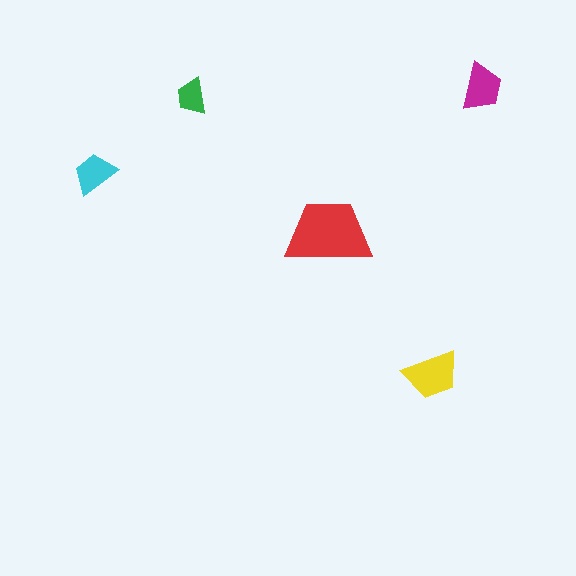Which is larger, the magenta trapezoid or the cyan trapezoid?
The magenta one.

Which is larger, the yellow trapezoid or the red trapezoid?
The red one.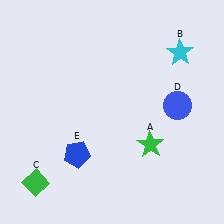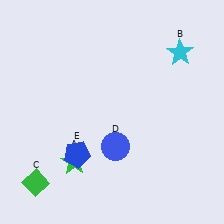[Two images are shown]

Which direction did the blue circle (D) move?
The blue circle (D) moved left.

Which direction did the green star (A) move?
The green star (A) moved left.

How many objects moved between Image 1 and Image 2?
2 objects moved between the two images.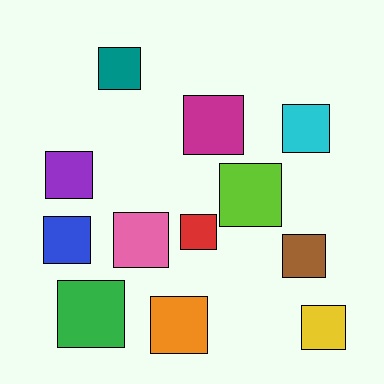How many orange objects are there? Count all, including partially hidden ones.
There is 1 orange object.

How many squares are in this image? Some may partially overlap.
There are 12 squares.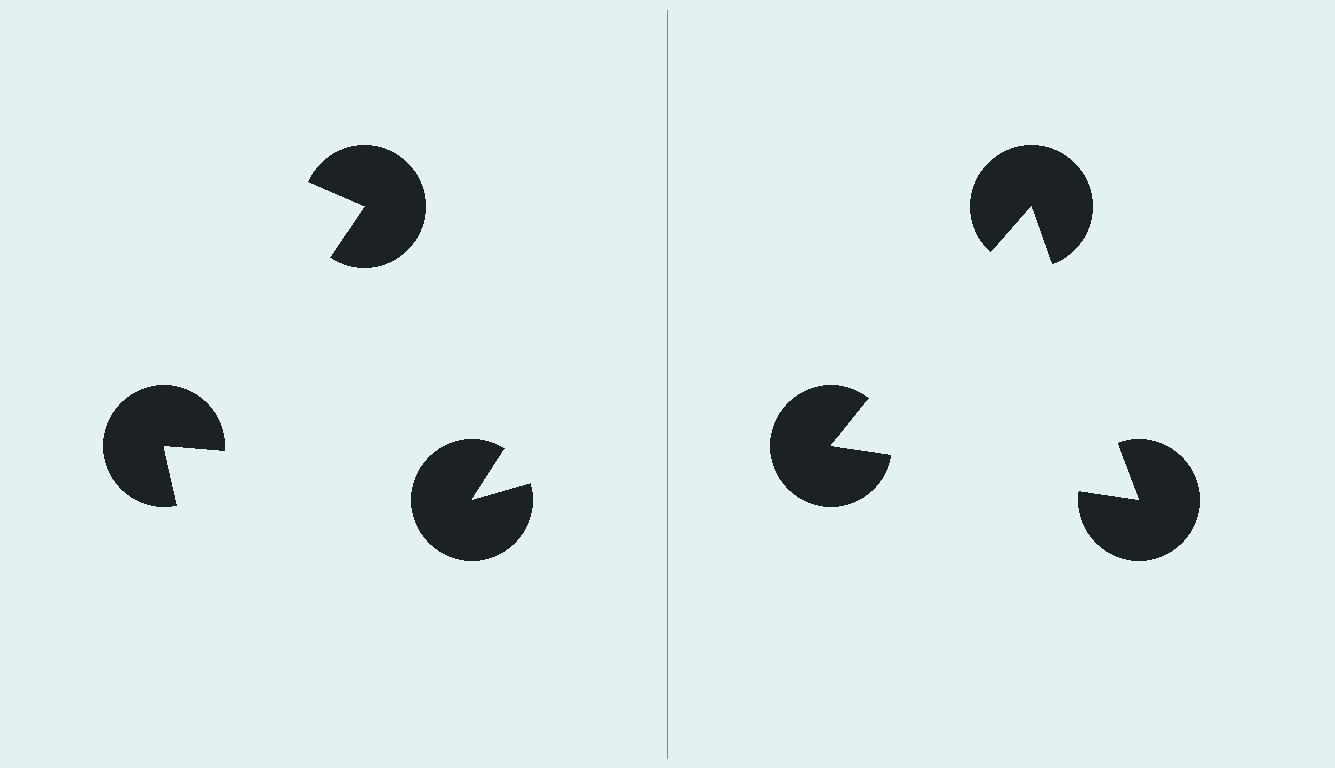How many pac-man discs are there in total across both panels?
6 — 3 on each side.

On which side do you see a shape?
An illusory triangle appears on the right side. On the left side the wedge cuts are rotated, so no coherent shape forms.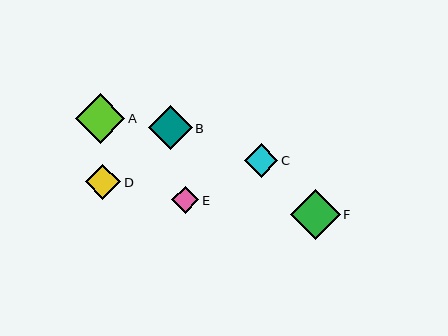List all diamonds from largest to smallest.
From largest to smallest: F, A, B, D, C, E.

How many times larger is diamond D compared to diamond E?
Diamond D is approximately 1.3 times the size of diamond E.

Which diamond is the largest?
Diamond F is the largest with a size of approximately 50 pixels.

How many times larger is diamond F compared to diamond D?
Diamond F is approximately 1.4 times the size of diamond D.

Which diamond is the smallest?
Diamond E is the smallest with a size of approximately 27 pixels.